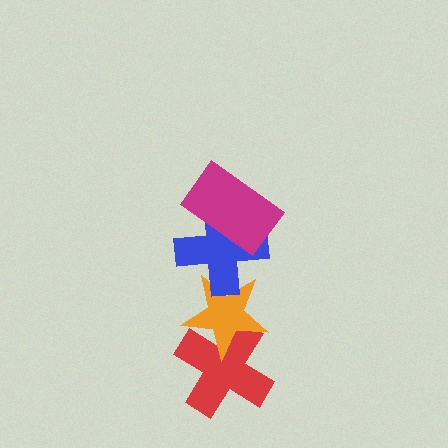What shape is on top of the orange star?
The blue cross is on top of the orange star.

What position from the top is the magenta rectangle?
The magenta rectangle is 1st from the top.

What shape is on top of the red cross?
The orange star is on top of the red cross.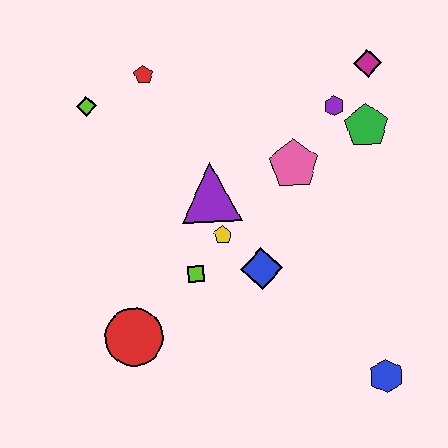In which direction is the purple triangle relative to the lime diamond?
The purple triangle is to the right of the lime diamond.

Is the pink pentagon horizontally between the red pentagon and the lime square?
No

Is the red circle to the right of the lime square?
No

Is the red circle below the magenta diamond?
Yes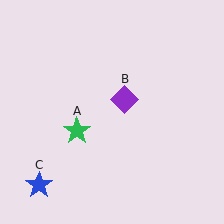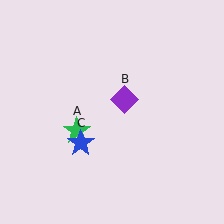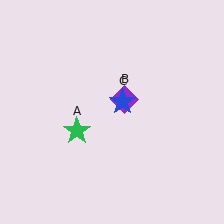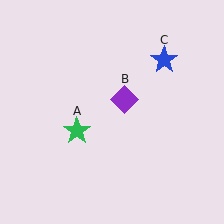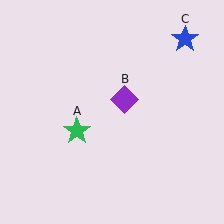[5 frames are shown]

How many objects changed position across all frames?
1 object changed position: blue star (object C).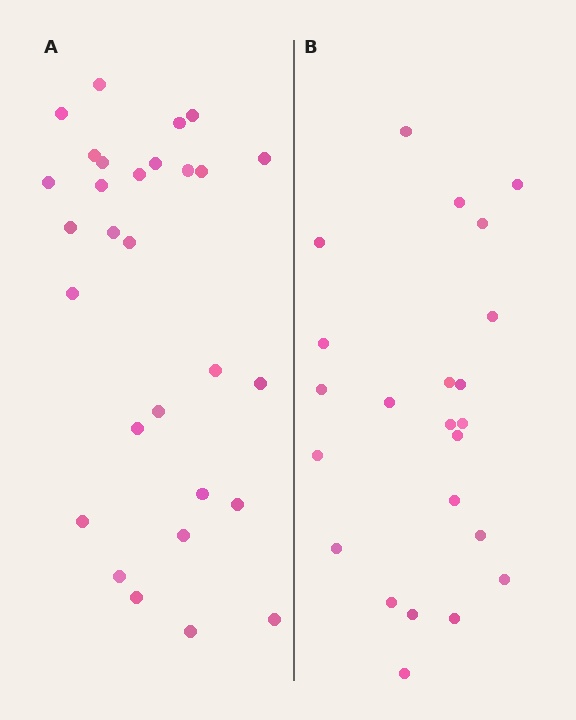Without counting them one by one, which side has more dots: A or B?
Region A (the left region) has more dots.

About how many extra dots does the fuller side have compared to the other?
Region A has about 6 more dots than region B.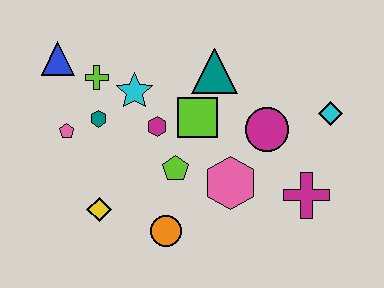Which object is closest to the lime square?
The magenta hexagon is closest to the lime square.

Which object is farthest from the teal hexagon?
The cyan diamond is farthest from the teal hexagon.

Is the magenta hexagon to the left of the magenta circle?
Yes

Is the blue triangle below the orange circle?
No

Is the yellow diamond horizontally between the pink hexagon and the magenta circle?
No